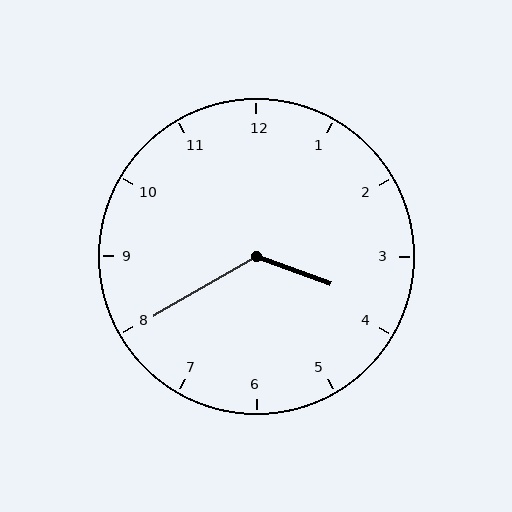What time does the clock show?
3:40.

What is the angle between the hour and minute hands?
Approximately 130 degrees.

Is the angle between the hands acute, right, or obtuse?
It is obtuse.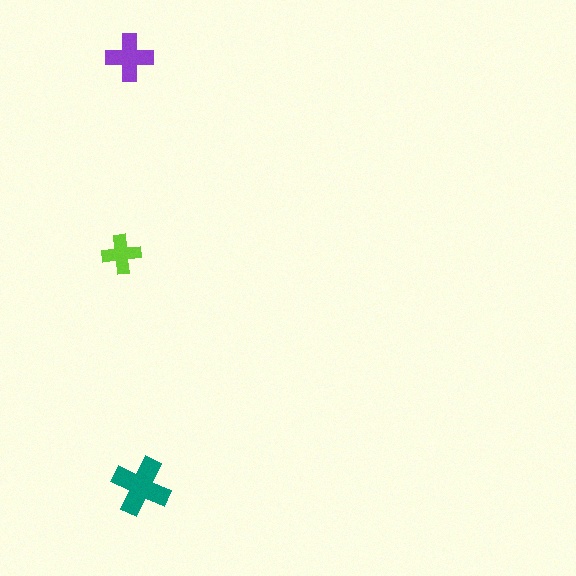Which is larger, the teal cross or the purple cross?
The teal one.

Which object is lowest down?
The teal cross is bottommost.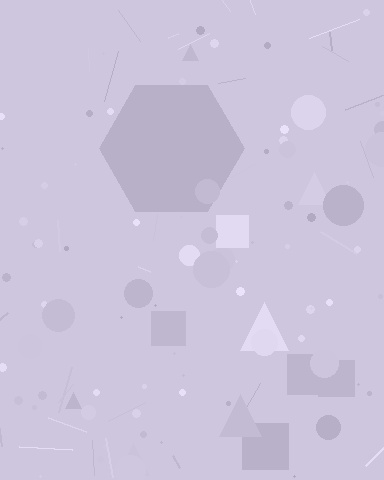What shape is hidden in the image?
A hexagon is hidden in the image.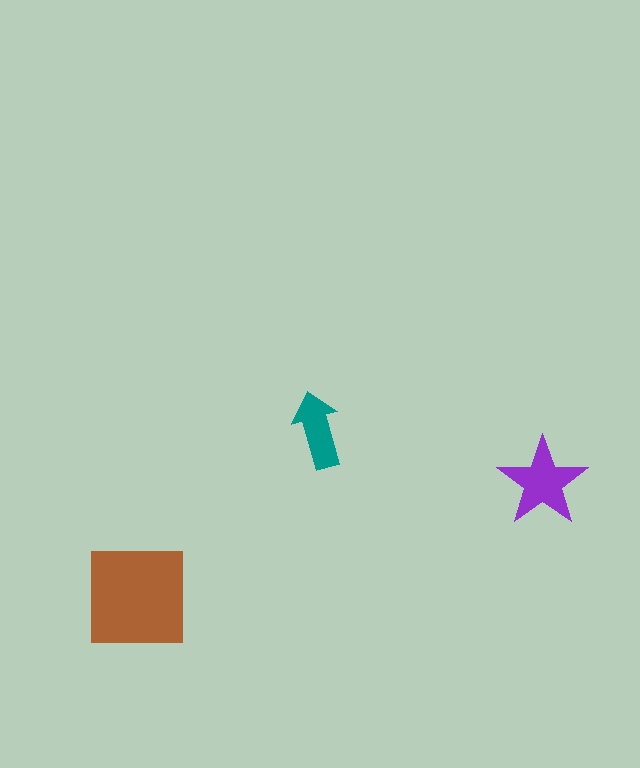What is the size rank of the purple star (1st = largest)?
2nd.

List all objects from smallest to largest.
The teal arrow, the purple star, the brown square.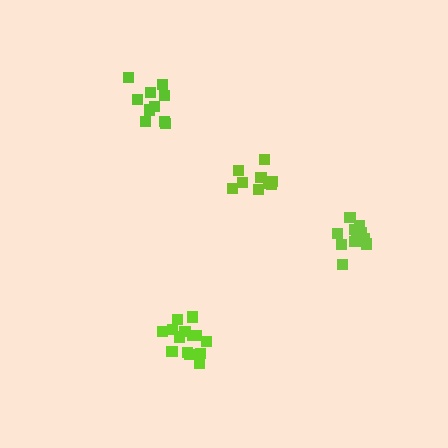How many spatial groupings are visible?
There are 4 spatial groupings.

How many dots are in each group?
Group 1: 13 dots, Group 2: 14 dots, Group 3: 10 dots, Group 4: 9 dots (46 total).